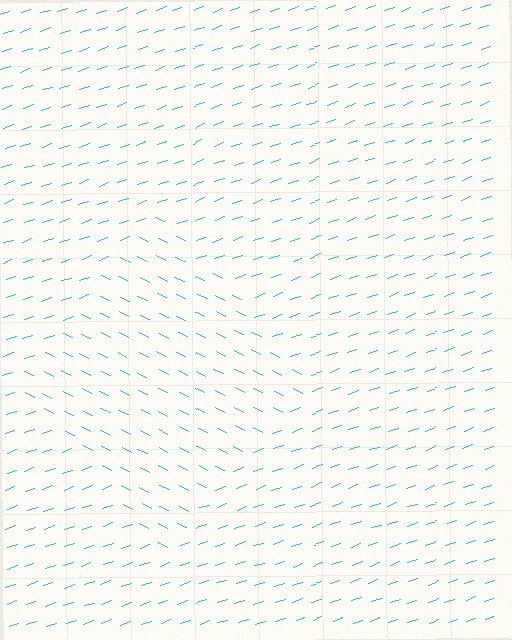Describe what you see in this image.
The image is filled with small cyan line segments. A diamond region in the image has lines oriented differently from the surrounding lines, creating a visible texture boundary.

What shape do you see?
I see a diamond.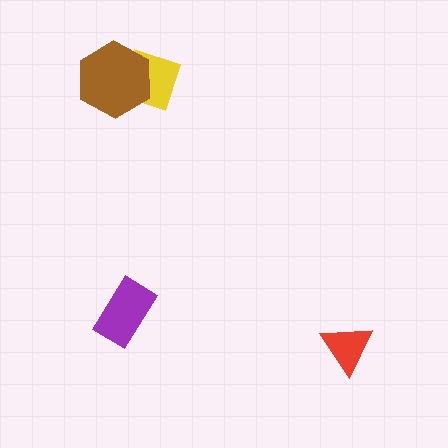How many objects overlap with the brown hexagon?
1 object overlaps with the brown hexagon.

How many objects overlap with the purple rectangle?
0 objects overlap with the purple rectangle.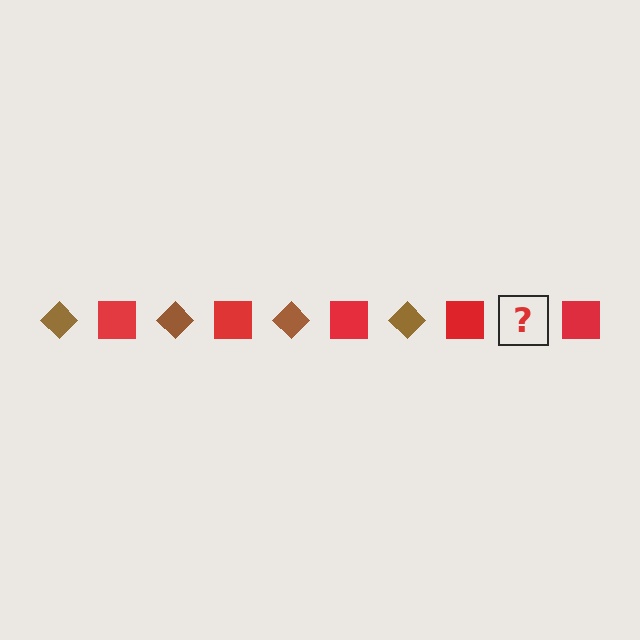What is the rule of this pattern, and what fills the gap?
The rule is that the pattern alternates between brown diamond and red square. The gap should be filled with a brown diamond.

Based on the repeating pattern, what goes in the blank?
The blank should be a brown diamond.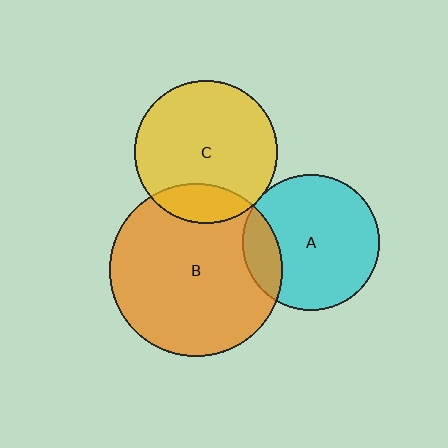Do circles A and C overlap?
Yes.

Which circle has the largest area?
Circle B (orange).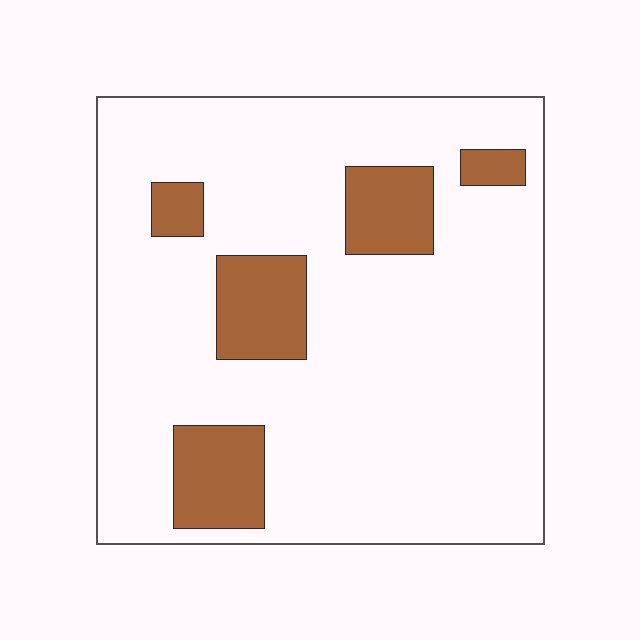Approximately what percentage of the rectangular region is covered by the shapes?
Approximately 15%.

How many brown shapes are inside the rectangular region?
5.